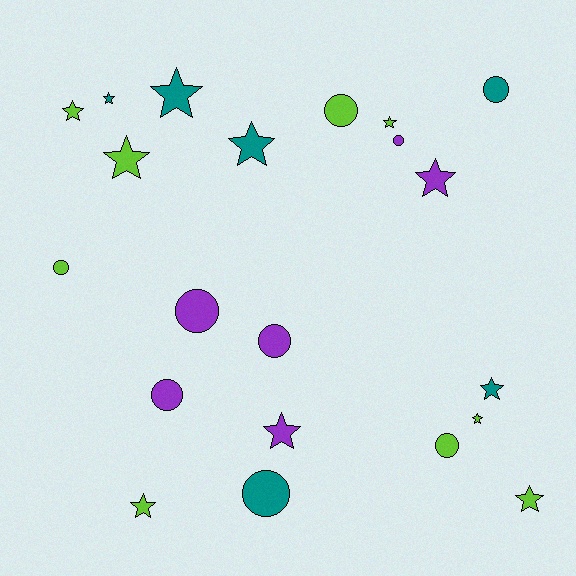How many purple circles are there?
There are 4 purple circles.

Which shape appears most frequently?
Star, with 12 objects.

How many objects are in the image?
There are 21 objects.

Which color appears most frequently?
Lime, with 9 objects.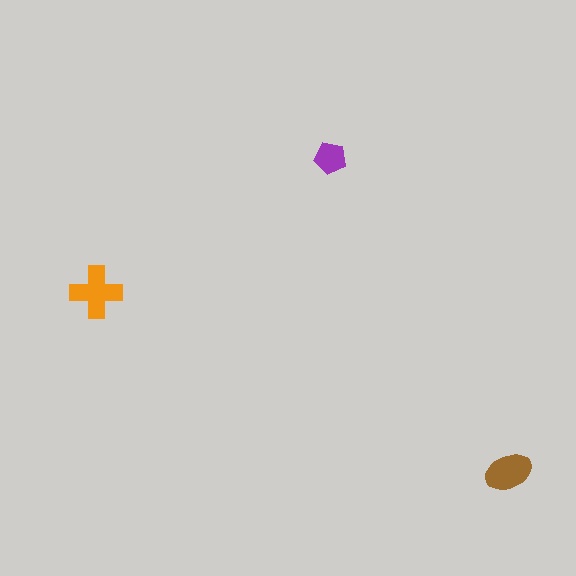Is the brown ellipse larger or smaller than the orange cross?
Smaller.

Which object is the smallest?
The purple pentagon.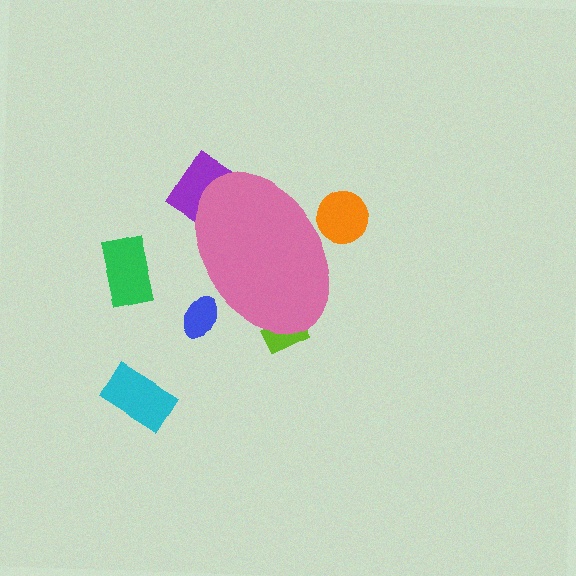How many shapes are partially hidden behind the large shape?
4 shapes are partially hidden.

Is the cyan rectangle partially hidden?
No, the cyan rectangle is fully visible.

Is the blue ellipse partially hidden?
Yes, the blue ellipse is partially hidden behind the pink ellipse.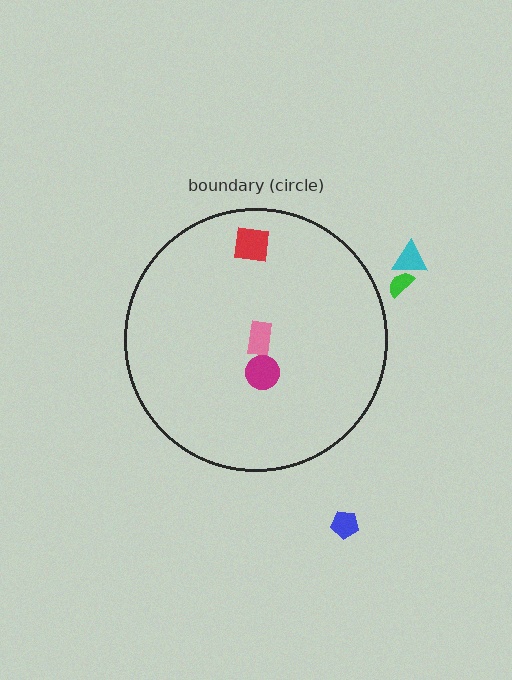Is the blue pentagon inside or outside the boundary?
Outside.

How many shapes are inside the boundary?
3 inside, 3 outside.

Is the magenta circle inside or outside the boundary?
Inside.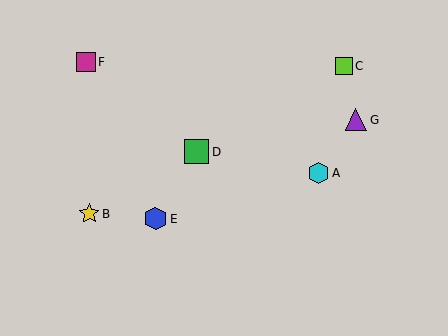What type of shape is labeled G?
Shape G is a purple triangle.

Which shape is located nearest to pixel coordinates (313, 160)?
The cyan hexagon (labeled A) at (318, 173) is nearest to that location.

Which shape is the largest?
The green square (labeled D) is the largest.